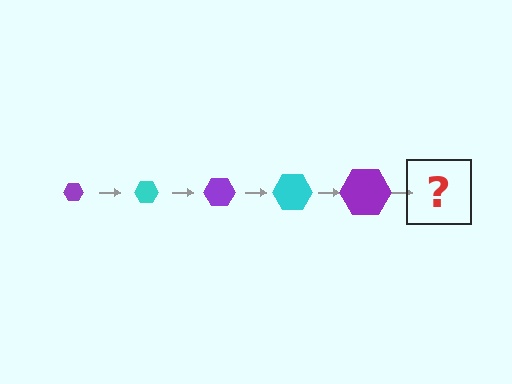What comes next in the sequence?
The next element should be a cyan hexagon, larger than the previous one.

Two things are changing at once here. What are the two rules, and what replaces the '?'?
The two rules are that the hexagon grows larger each step and the color cycles through purple and cyan. The '?' should be a cyan hexagon, larger than the previous one.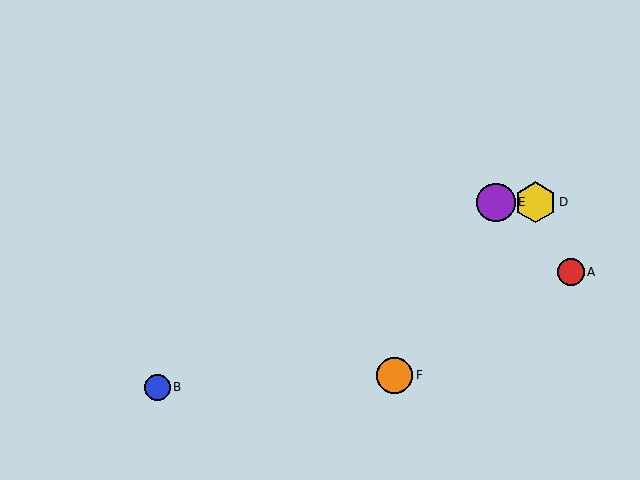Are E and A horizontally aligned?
No, E is at y≈202 and A is at y≈272.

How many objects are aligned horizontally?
3 objects (C, D, E) are aligned horizontally.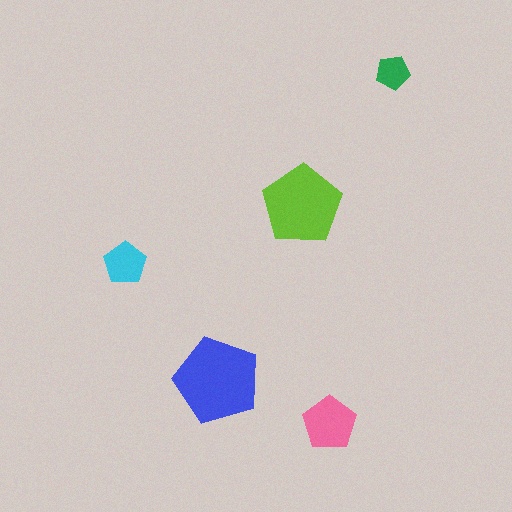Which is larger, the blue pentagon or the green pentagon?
The blue one.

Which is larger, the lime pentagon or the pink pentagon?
The lime one.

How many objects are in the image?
There are 5 objects in the image.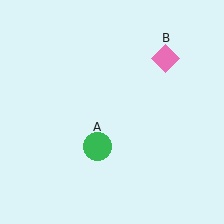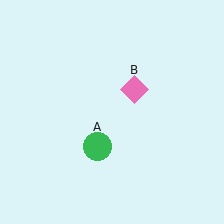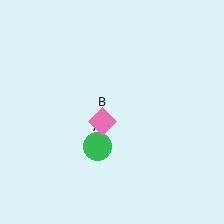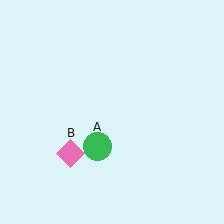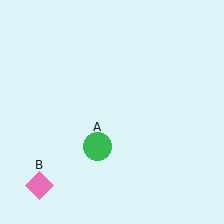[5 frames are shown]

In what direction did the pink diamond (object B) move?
The pink diamond (object B) moved down and to the left.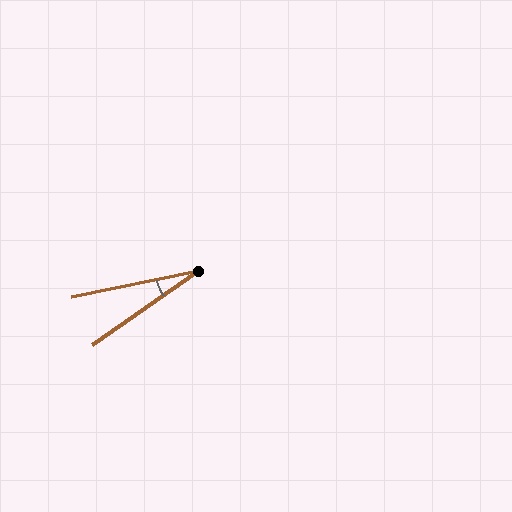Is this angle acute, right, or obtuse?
It is acute.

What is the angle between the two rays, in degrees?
Approximately 24 degrees.